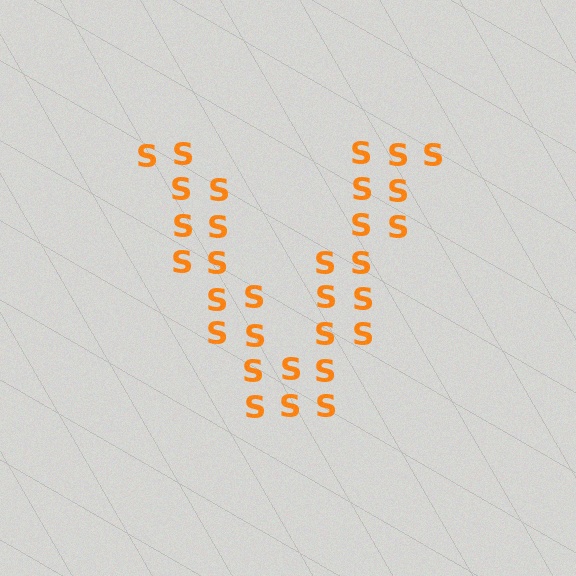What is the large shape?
The large shape is the letter V.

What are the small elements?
The small elements are letter S's.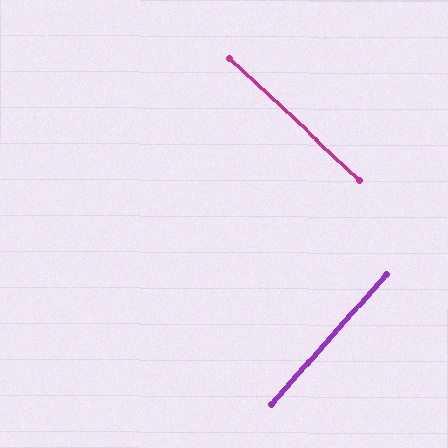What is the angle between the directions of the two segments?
Approximately 88 degrees.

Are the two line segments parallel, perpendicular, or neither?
Perpendicular — they meet at approximately 88°.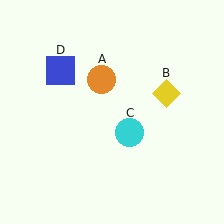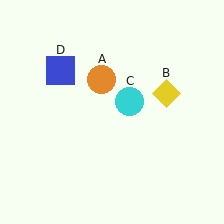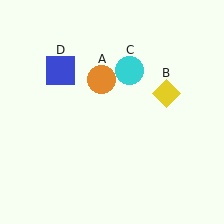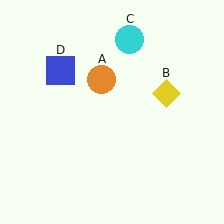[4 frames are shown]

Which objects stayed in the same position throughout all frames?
Orange circle (object A) and yellow diamond (object B) and blue square (object D) remained stationary.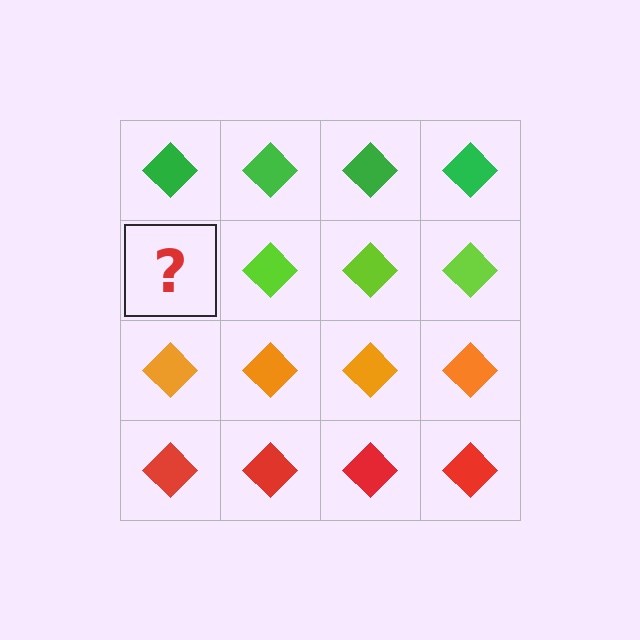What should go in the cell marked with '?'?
The missing cell should contain a lime diamond.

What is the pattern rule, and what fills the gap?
The rule is that each row has a consistent color. The gap should be filled with a lime diamond.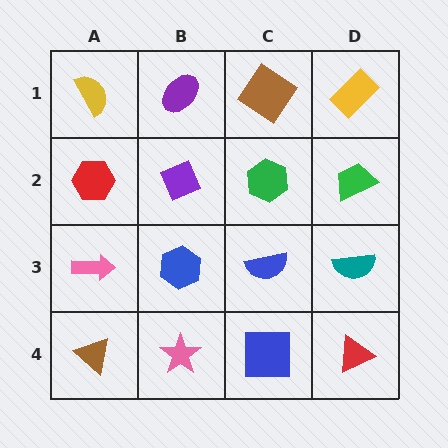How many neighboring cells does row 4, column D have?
2.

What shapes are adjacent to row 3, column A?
A red hexagon (row 2, column A), a brown triangle (row 4, column A), a blue hexagon (row 3, column B).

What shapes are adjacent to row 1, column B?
A purple diamond (row 2, column B), a yellow semicircle (row 1, column A), a brown diamond (row 1, column C).